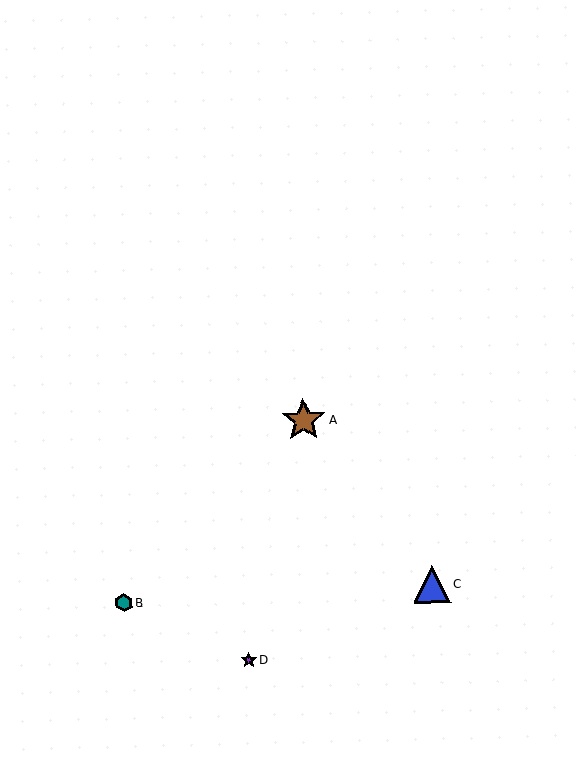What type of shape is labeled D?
Shape D is a purple star.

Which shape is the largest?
The brown star (labeled A) is the largest.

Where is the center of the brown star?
The center of the brown star is at (303, 420).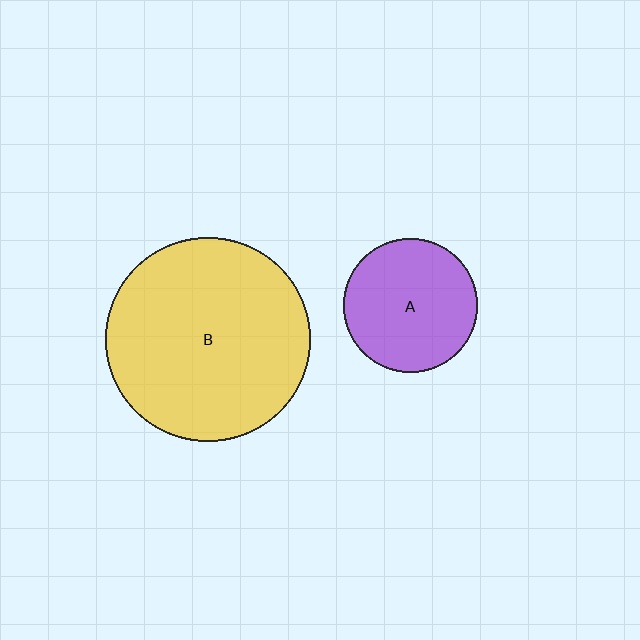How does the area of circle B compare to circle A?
Approximately 2.3 times.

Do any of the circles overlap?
No, none of the circles overlap.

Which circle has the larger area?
Circle B (yellow).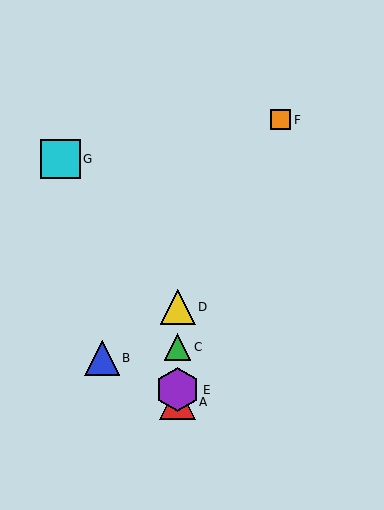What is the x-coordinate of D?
Object D is at x≈178.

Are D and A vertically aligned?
Yes, both are at x≈178.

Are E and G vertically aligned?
No, E is at x≈178 and G is at x≈60.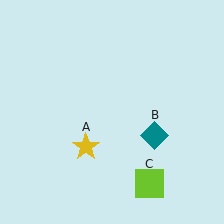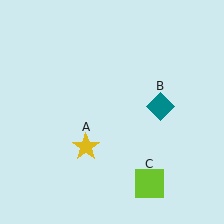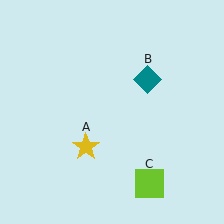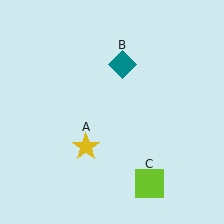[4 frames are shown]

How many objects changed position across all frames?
1 object changed position: teal diamond (object B).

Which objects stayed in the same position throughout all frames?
Yellow star (object A) and lime square (object C) remained stationary.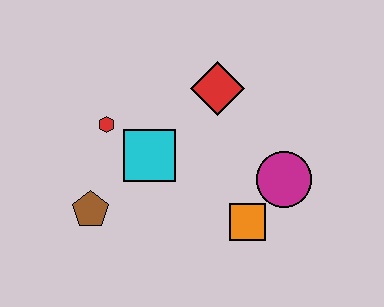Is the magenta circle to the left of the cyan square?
No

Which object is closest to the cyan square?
The red hexagon is closest to the cyan square.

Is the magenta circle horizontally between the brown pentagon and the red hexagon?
No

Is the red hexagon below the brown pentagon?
No